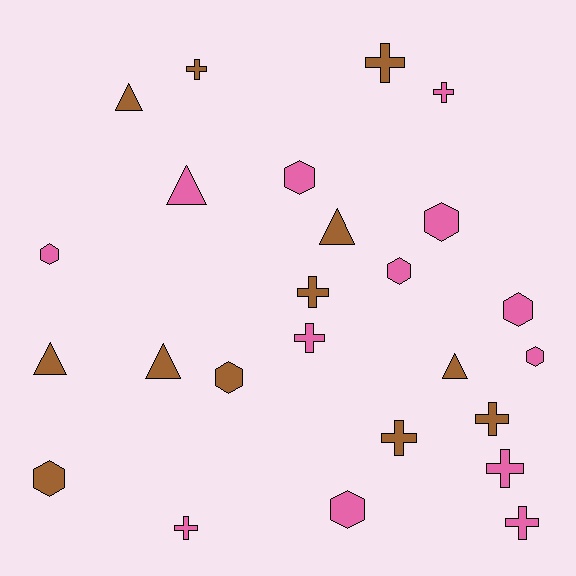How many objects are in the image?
There are 25 objects.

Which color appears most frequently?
Pink, with 13 objects.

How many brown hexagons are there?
There are 2 brown hexagons.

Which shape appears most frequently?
Cross, with 10 objects.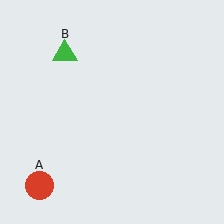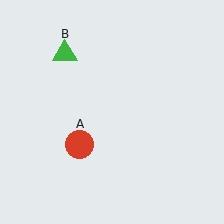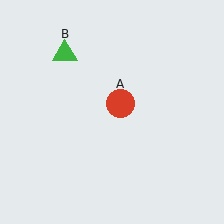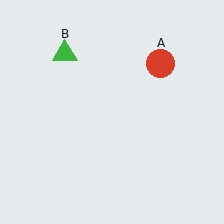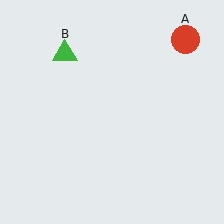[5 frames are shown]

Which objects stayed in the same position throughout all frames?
Green triangle (object B) remained stationary.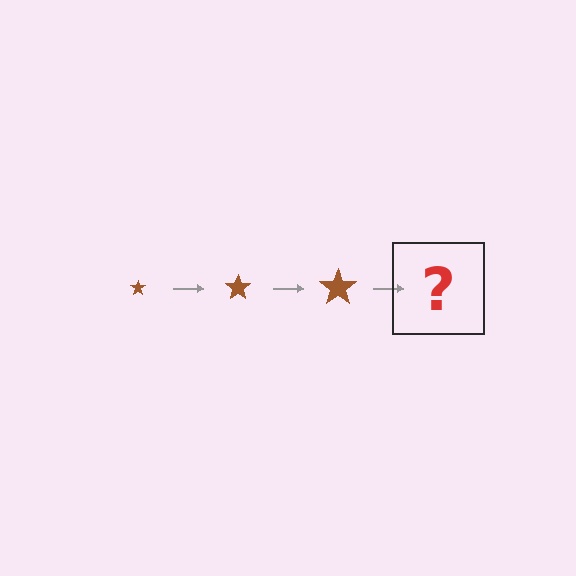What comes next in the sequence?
The next element should be a brown star, larger than the previous one.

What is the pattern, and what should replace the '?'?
The pattern is that the star gets progressively larger each step. The '?' should be a brown star, larger than the previous one.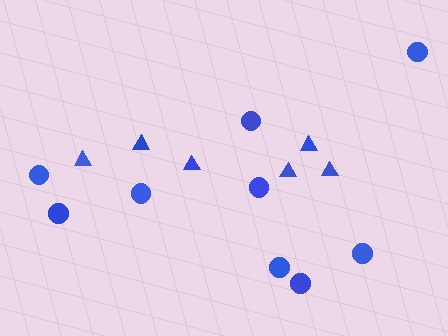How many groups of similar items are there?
There are 2 groups: one group of circles (9) and one group of triangles (6).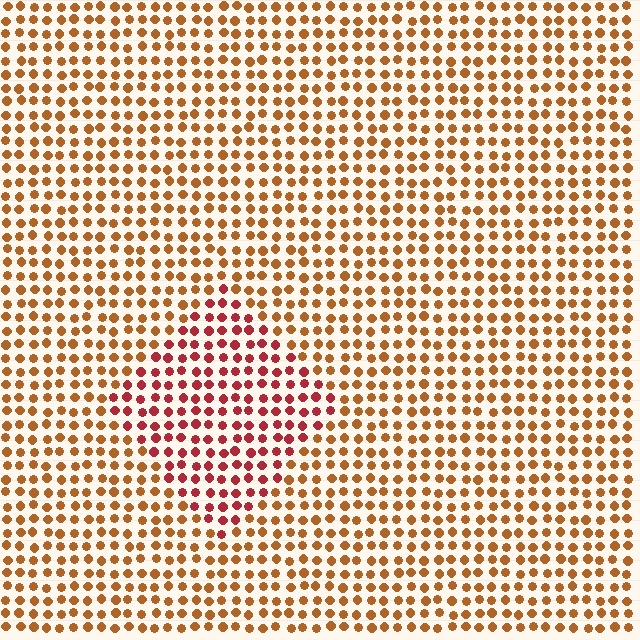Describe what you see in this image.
The image is filled with small brown elements in a uniform arrangement. A diamond-shaped region is visible where the elements are tinted to a slightly different hue, forming a subtle color boundary.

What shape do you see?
I see a diamond.